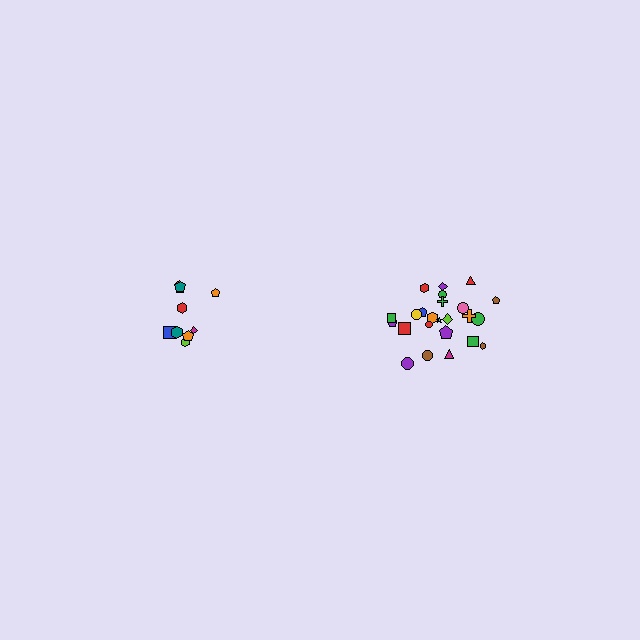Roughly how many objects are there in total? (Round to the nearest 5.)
Roughly 35 objects in total.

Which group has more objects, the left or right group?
The right group.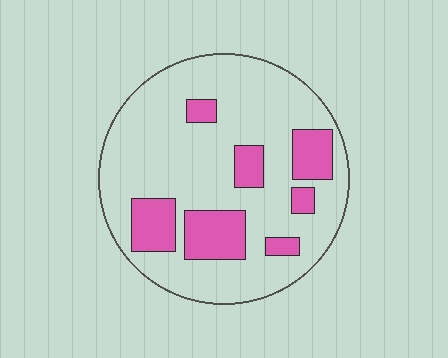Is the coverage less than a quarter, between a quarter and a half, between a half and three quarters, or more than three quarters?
Less than a quarter.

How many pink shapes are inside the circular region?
7.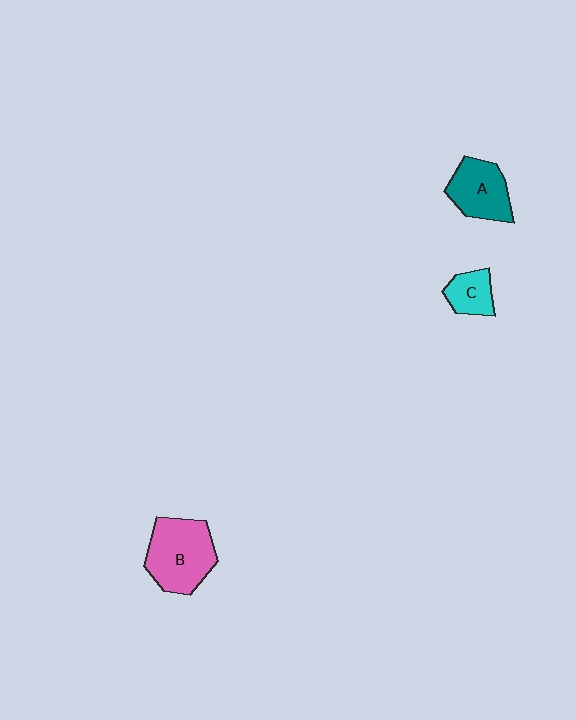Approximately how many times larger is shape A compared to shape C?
Approximately 1.7 times.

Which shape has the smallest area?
Shape C (cyan).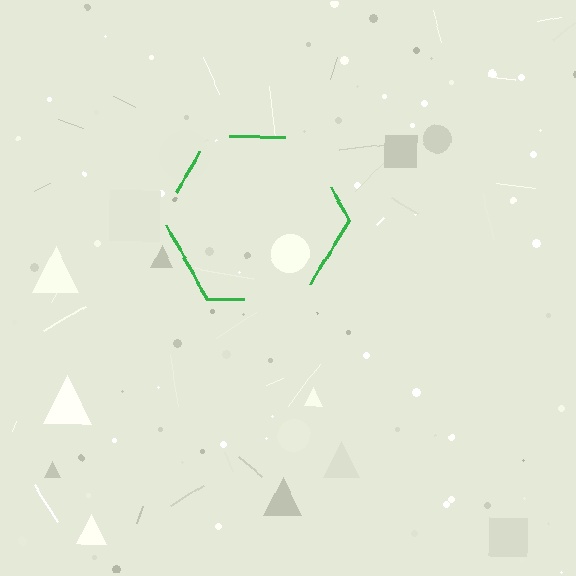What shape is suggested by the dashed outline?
The dashed outline suggests a hexagon.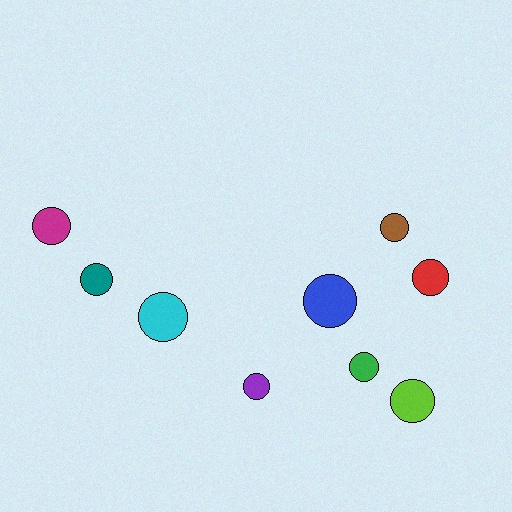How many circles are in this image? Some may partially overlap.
There are 9 circles.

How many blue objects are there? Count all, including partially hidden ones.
There is 1 blue object.